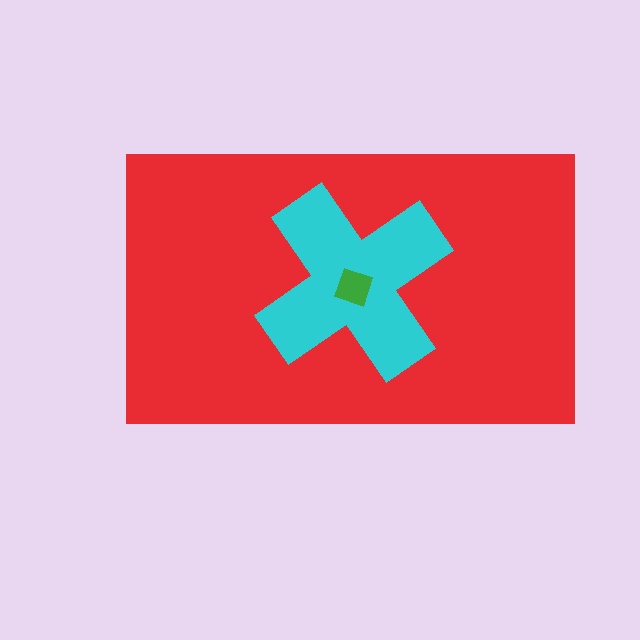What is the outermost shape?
The red rectangle.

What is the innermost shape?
The green square.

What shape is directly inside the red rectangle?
The cyan cross.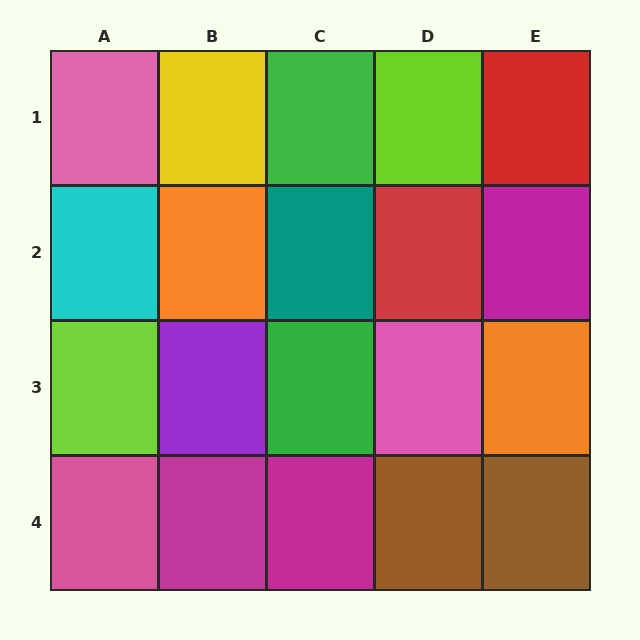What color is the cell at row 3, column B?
Purple.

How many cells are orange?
2 cells are orange.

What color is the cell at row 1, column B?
Yellow.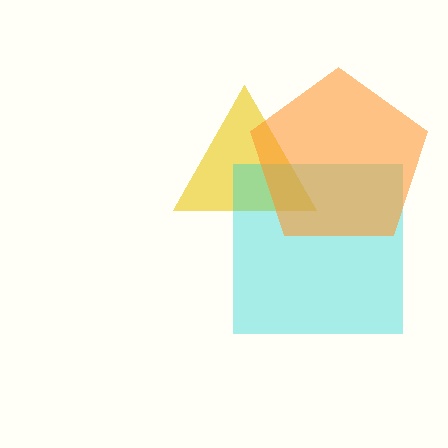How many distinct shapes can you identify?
There are 3 distinct shapes: a yellow triangle, a cyan square, an orange pentagon.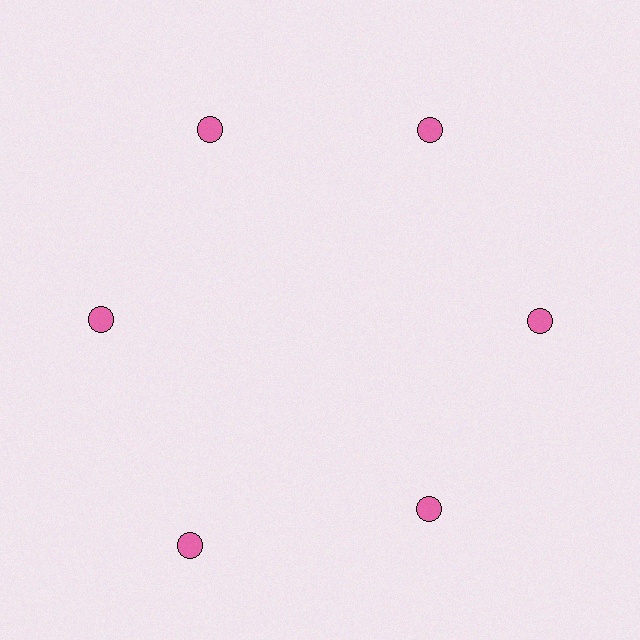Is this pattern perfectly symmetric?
No. The 6 pink circles are arranged in a ring, but one element near the 7 o'clock position is pushed outward from the center, breaking the 6-fold rotational symmetry.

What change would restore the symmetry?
The symmetry would be restored by moving it inward, back onto the ring so that all 6 circles sit at equal angles and equal distance from the center.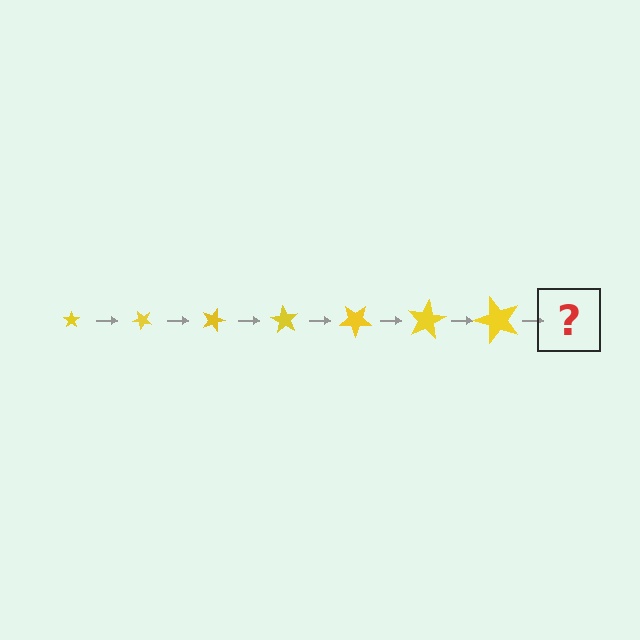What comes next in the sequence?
The next element should be a star, larger than the previous one and rotated 315 degrees from the start.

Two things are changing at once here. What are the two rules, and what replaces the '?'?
The two rules are that the star grows larger each step and it rotates 45 degrees each step. The '?' should be a star, larger than the previous one and rotated 315 degrees from the start.